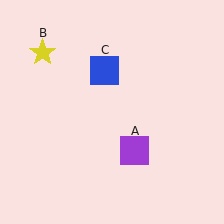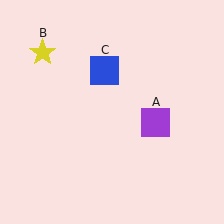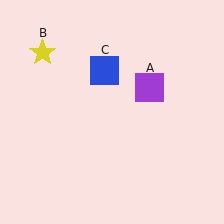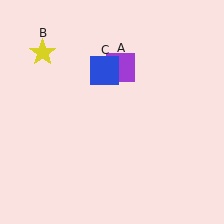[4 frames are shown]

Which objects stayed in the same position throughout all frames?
Yellow star (object B) and blue square (object C) remained stationary.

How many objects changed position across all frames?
1 object changed position: purple square (object A).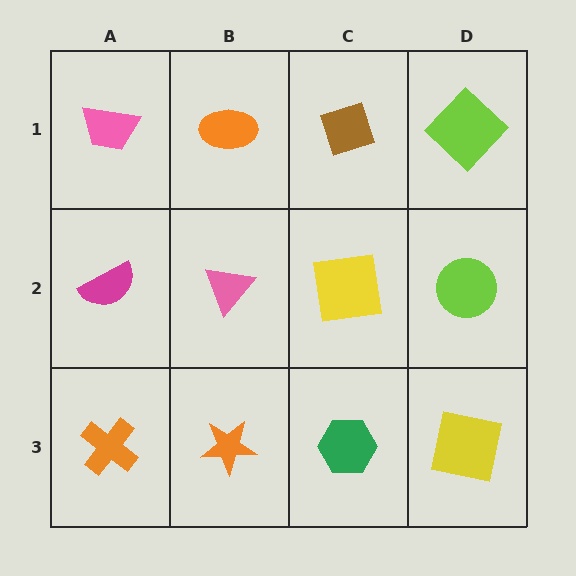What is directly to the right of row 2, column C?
A lime circle.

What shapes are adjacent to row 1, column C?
A yellow square (row 2, column C), an orange ellipse (row 1, column B), a lime diamond (row 1, column D).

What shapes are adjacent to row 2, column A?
A pink trapezoid (row 1, column A), an orange cross (row 3, column A), a pink triangle (row 2, column B).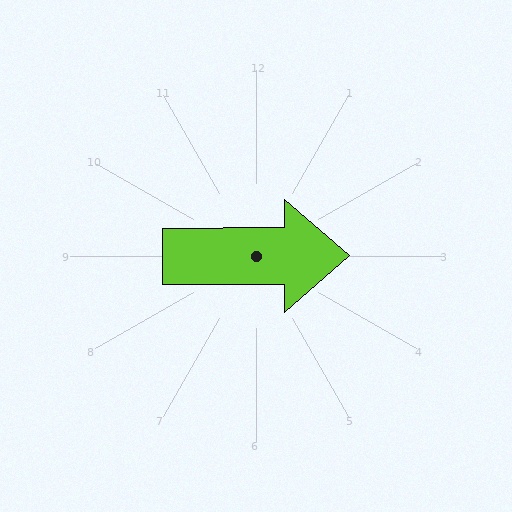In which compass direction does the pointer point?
East.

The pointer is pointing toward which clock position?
Roughly 3 o'clock.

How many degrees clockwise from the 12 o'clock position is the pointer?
Approximately 90 degrees.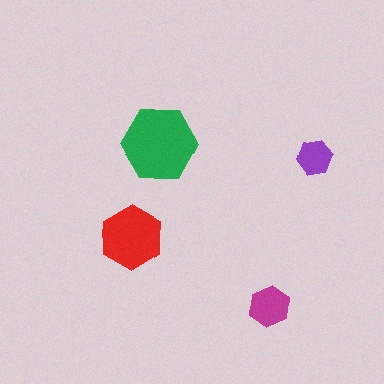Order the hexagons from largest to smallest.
the green one, the red one, the magenta one, the purple one.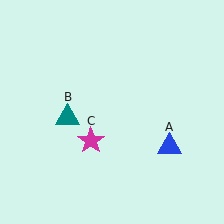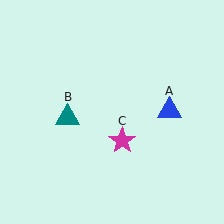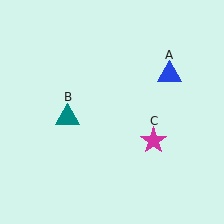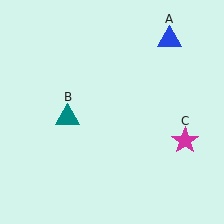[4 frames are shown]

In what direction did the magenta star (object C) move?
The magenta star (object C) moved right.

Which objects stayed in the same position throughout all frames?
Teal triangle (object B) remained stationary.